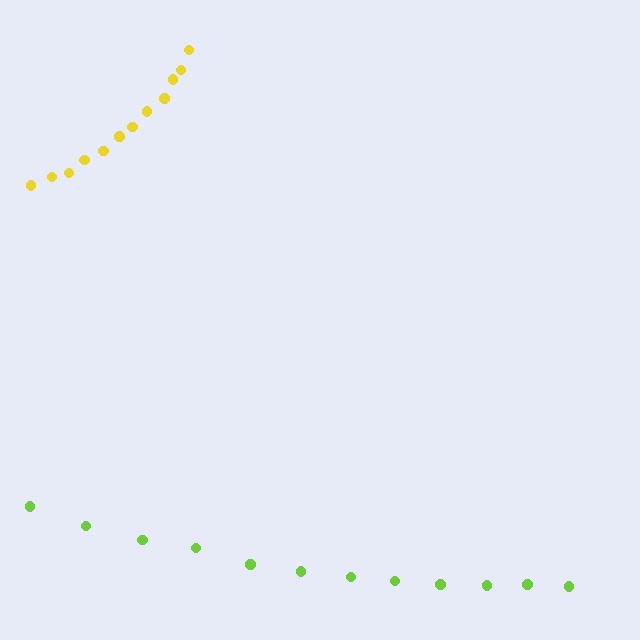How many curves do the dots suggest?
There are 2 distinct paths.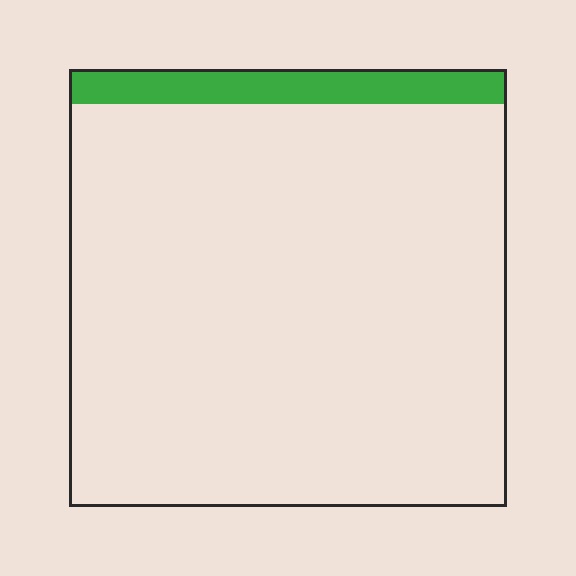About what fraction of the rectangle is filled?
About one tenth (1/10).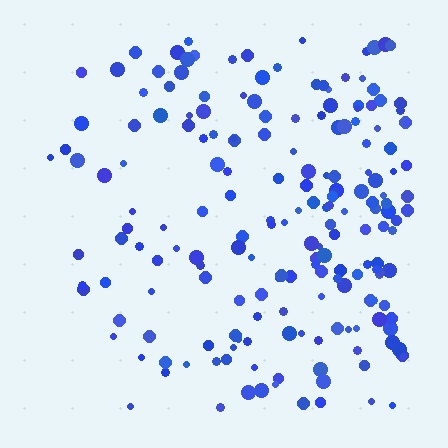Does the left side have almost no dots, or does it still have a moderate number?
Still a moderate number, just noticeably fewer than the right.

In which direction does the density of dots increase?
From left to right, with the right side densest.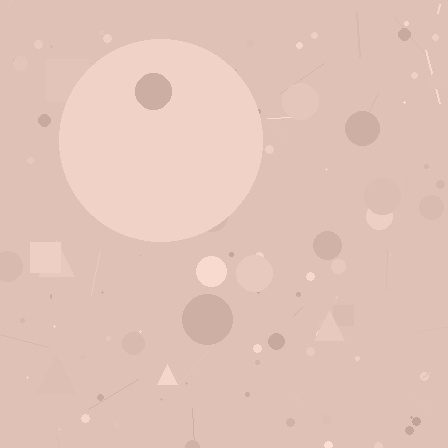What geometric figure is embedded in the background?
A circle is embedded in the background.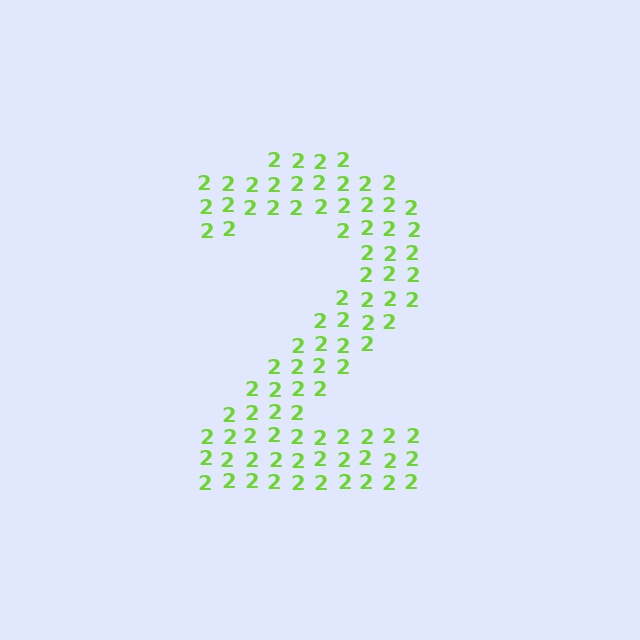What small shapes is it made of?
It is made of small digit 2's.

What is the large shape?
The large shape is the digit 2.